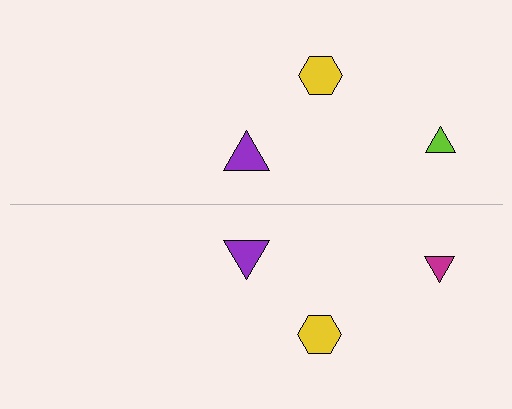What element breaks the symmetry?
The magenta triangle on the bottom side breaks the symmetry — its mirror counterpart is lime.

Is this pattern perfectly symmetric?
No, the pattern is not perfectly symmetric. The magenta triangle on the bottom side breaks the symmetry — its mirror counterpart is lime.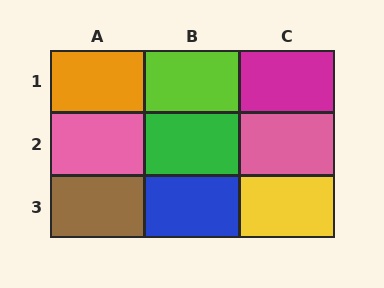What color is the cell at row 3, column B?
Blue.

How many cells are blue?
1 cell is blue.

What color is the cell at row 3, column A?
Brown.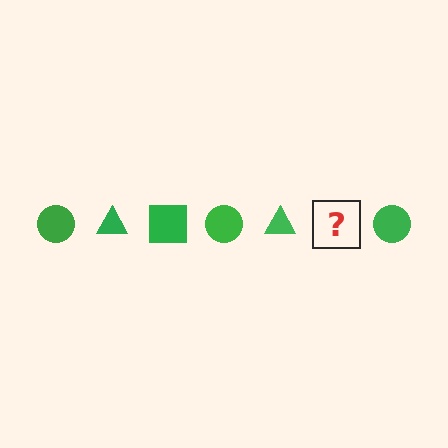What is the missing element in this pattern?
The missing element is a green square.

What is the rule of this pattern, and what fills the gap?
The rule is that the pattern cycles through circle, triangle, square shapes in green. The gap should be filled with a green square.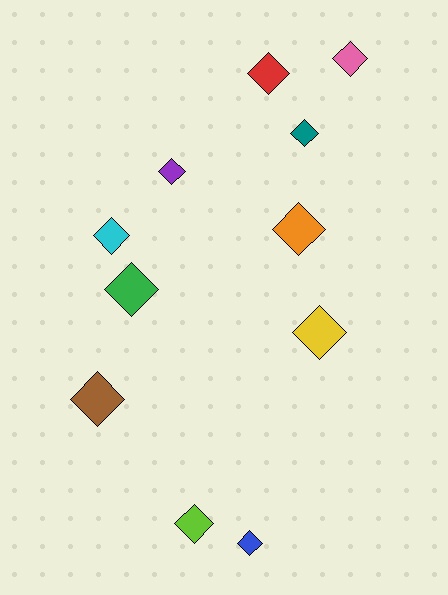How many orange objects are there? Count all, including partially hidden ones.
There is 1 orange object.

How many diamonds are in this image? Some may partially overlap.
There are 11 diamonds.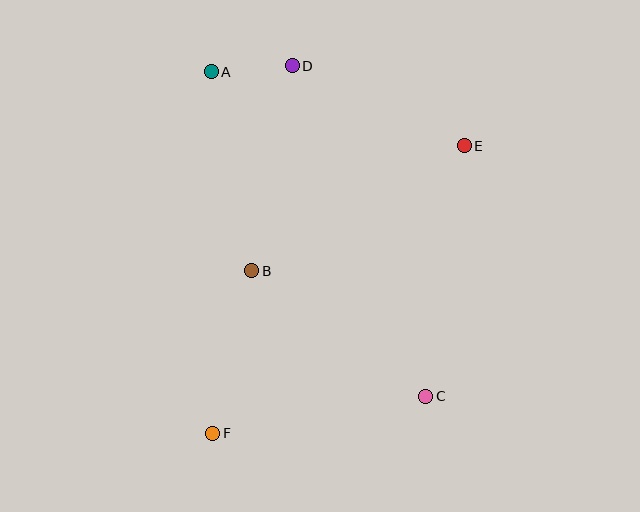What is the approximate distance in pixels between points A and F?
The distance between A and F is approximately 362 pixels.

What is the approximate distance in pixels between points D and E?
The distance between D and E is approximately 190 pixels.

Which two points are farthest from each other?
Points A and C are farthest from each other.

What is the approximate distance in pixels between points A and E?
The distance between A and E is approximately 264 pixels.